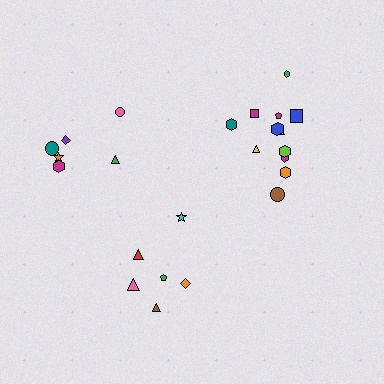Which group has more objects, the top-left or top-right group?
The top-right group.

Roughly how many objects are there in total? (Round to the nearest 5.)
Roughly 25 objects in total.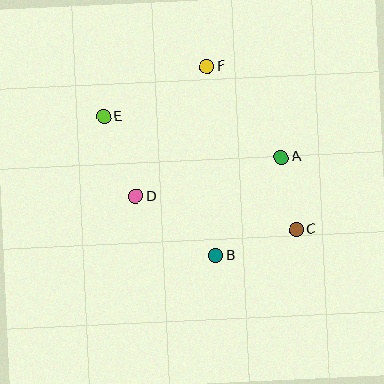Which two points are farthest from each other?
Points C and E are farthest from each other.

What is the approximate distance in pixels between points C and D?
The distance between C and D is approximately 164 pixels.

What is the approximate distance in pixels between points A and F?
The distance between A and F is approximately 117 pixels.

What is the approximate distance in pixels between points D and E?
The distance between D and E is approximately 86 pixels.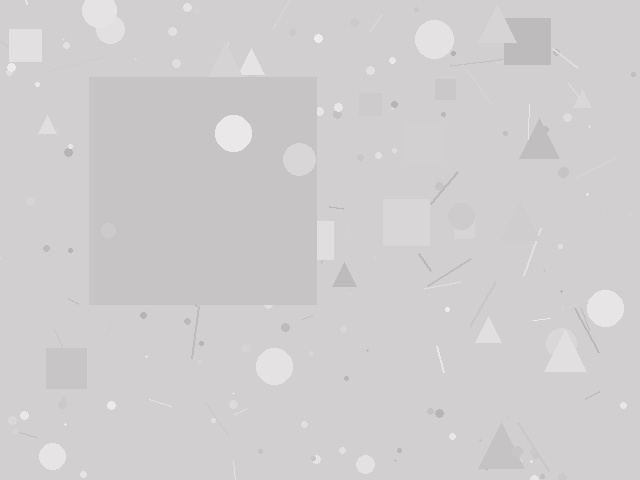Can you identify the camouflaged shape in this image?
The camouflaged shape is a square.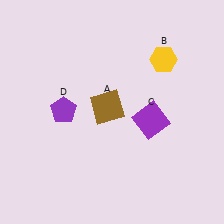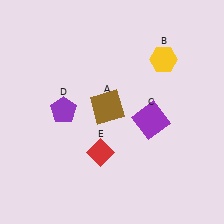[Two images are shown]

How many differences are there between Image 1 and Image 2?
There is 1 difference between the two images.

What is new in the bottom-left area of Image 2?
A red diamond (E) was added in the bottom-left area of Image 2.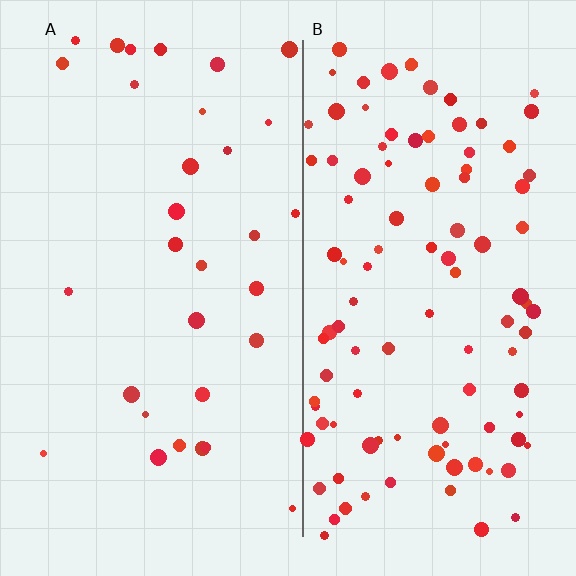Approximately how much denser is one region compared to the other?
Approximately 3.3× — region B over region A.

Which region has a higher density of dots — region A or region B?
B (the right).